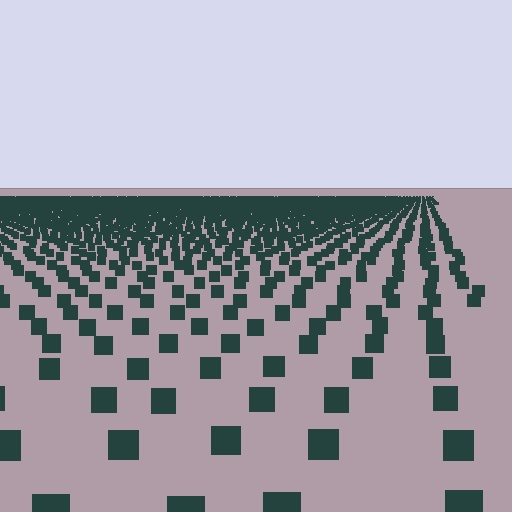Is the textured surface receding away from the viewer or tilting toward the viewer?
The surface is receding away from the viewer. Texture elements get smaller and denser toward the top.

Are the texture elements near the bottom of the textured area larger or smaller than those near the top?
Larger. Near the bottom, elements are closer to the viewer and appear at a bigger on-screen size.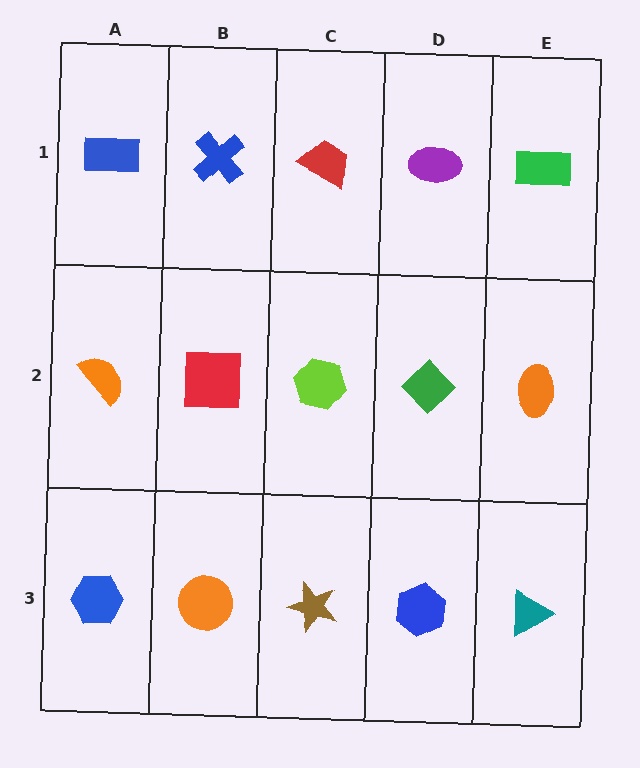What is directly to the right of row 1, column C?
A purple ellipse.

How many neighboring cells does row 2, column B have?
4.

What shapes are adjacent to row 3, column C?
A lime hexagon (row 2, column C), an orange circle (row 3, column B), a blue hexagon (row 3, column D).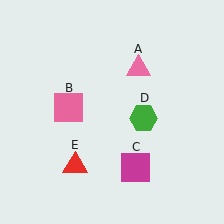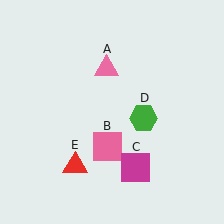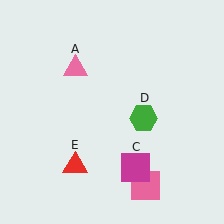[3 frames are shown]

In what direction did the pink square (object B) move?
The pink square (object B) moved down and to the right.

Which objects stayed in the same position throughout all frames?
Magenta square (object C) and green hexagon (object D) and red triangle (object E) remained stationary.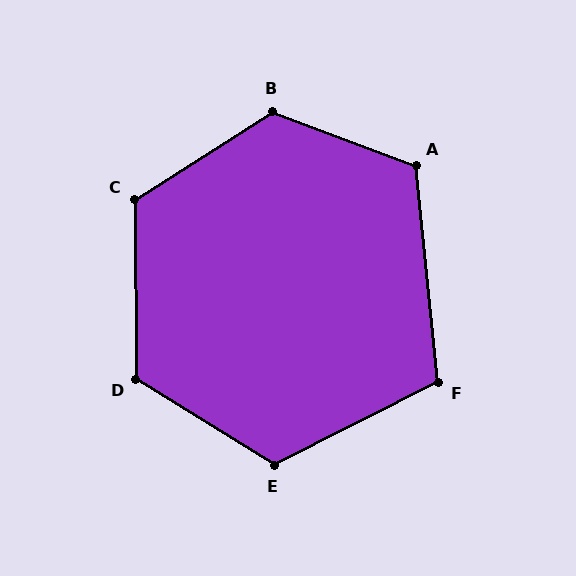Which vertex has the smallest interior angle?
F, at approximately 111 degrees.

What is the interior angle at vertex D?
Approximately 122 degrees (obtuse).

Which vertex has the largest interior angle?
B, at approximately 127 degrees.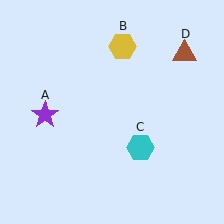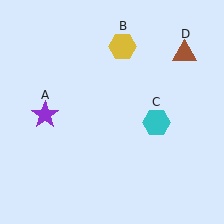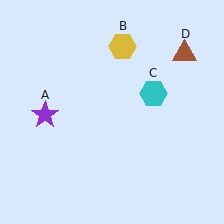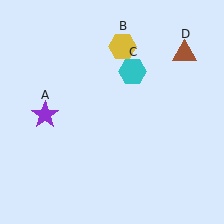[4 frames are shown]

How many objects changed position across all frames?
1 object changed position: cyan hexagon (object C).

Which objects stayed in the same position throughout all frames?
Purple star (object A) and yellow hexagon (object B) and brown triangle (object D) remained stationary.